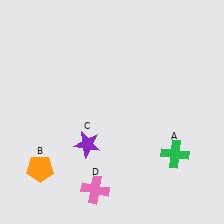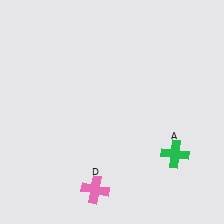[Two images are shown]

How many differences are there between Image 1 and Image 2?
There are 2 differences between the two images.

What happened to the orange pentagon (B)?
The orange pentagon (B) was removed in Image 2. It was in the bottom-left area of Image 1.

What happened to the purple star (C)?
The purple star (C) was removed in Image 2. It was in the bottom-left area of Image 1.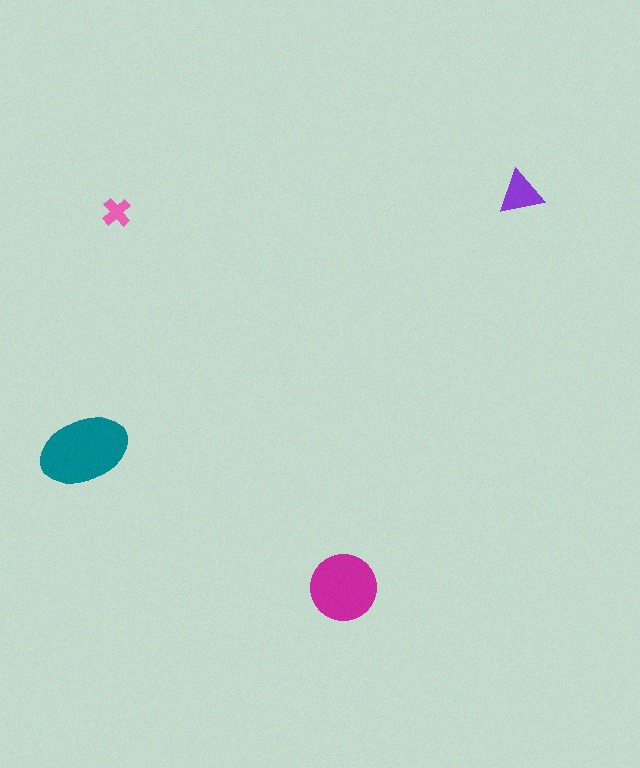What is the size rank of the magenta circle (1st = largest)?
2nd.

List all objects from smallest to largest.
The pink cross, the purple triangle, the magenta circle, the teal ellipse.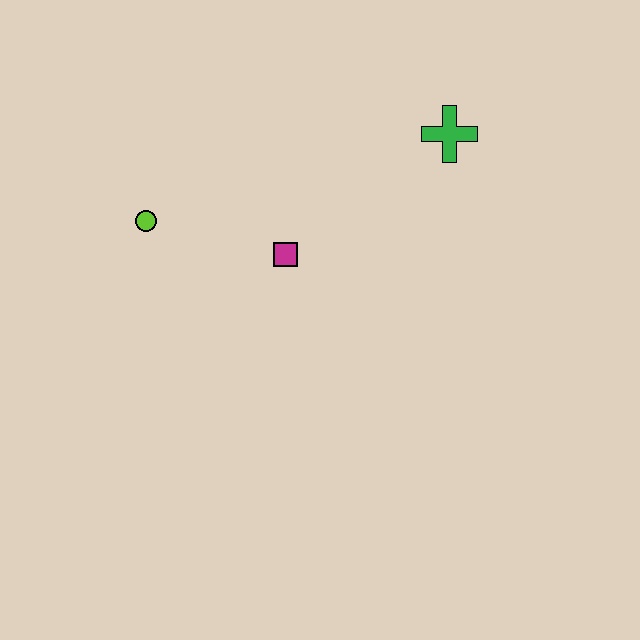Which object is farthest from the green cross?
The lime circle is farthest from the green cross.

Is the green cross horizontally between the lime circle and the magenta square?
No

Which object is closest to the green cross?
The magenta square is closest to the green cross.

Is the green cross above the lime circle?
Yes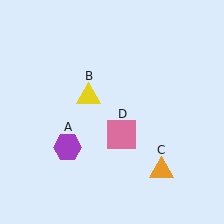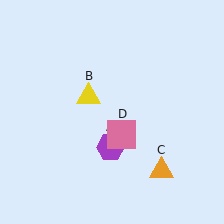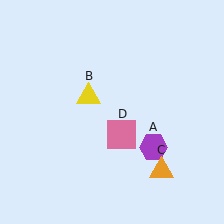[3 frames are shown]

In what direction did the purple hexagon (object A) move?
The purple hexagon (object A) moved right.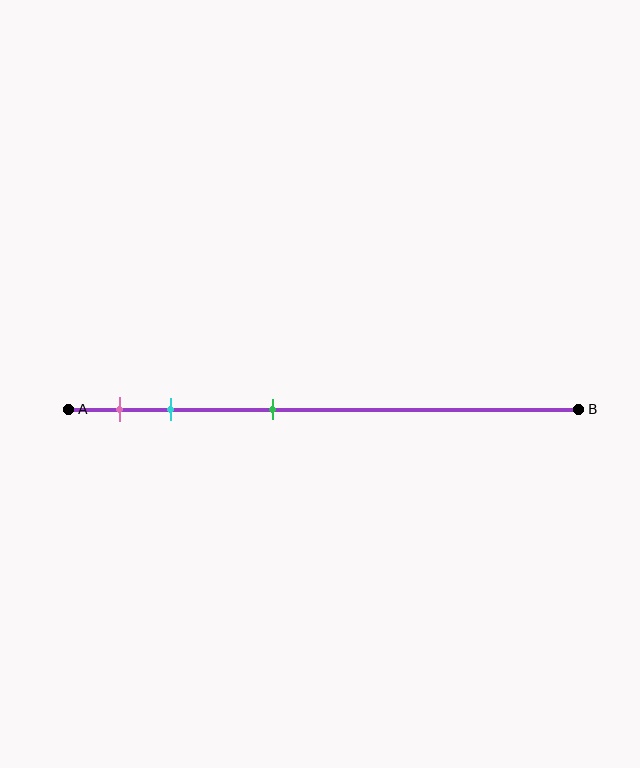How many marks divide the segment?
There are 3 marks dividing the segment.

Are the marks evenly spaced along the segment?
No, the marks are not evenly spaced.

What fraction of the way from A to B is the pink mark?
The pink mark is approximately 10% (0.1) of the way from A to B.